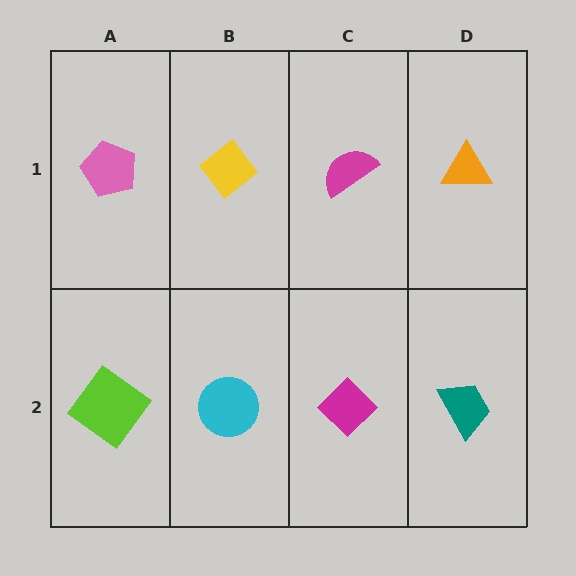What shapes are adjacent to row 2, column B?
A yellow diamond (row 1, column B), a lime diamond (row 2, column A), a magenta diamond (row 2, column C).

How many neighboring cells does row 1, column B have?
3.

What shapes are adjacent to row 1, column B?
A cyan circle (row 2, column B), a pink pentagon (row 1, column A), a magenta semicircle (row 1, column C).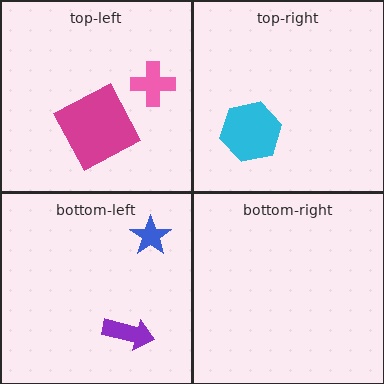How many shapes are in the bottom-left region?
2.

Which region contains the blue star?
The bottom-left region.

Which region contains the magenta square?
The top-left region.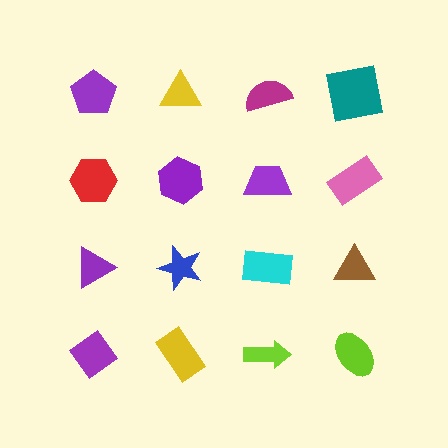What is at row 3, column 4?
A brown triangle.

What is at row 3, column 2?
A blue star.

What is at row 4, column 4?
A lime ellipse.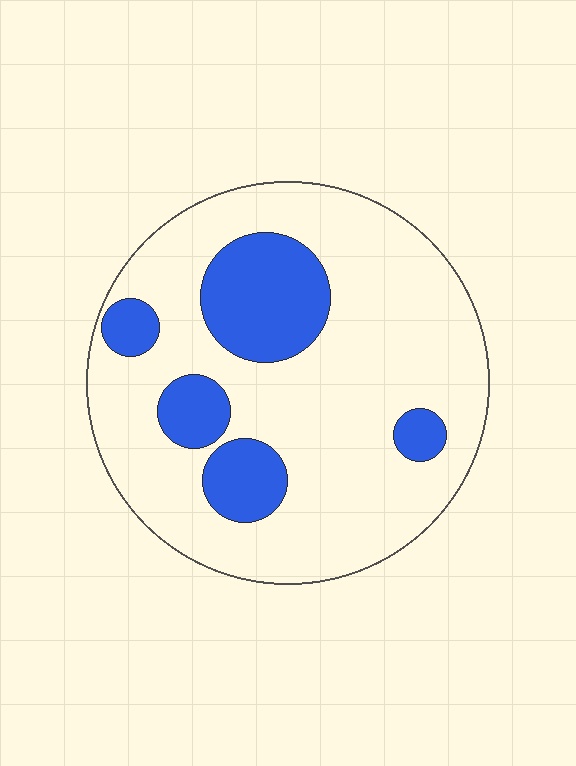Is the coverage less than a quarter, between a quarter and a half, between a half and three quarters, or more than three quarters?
Less than a quarter.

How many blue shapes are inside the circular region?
5.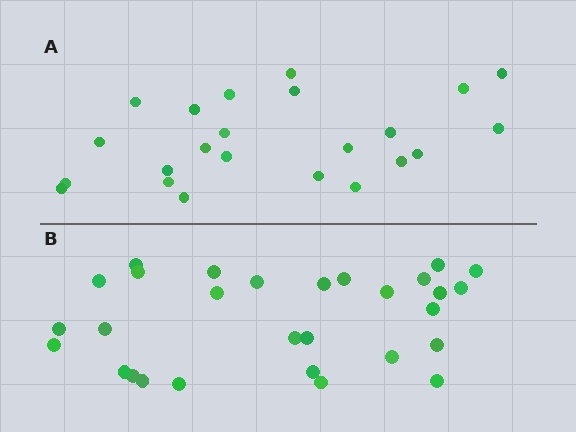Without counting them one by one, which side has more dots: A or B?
Region B (the bottom region) has more dots.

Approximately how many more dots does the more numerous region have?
Region B has about 6 more dots than region A.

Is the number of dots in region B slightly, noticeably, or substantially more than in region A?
Region B has noticeably more, but not dramatically so. The ratio is roughly 1.3 to 1.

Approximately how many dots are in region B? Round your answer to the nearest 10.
About 30 dots. (The exact count is 29, which rounds to 30.)